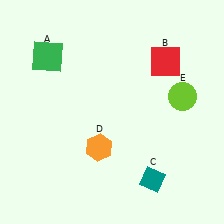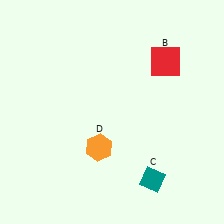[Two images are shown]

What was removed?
The lime circle (E), the green square (A) were removed in Image 2.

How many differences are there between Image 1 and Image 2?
There are 2 differences between the two images.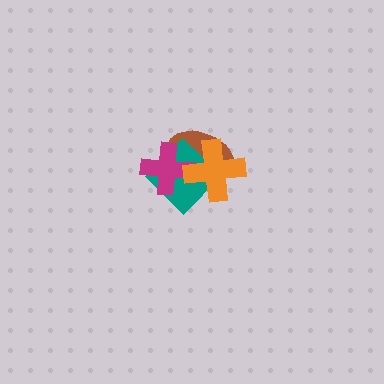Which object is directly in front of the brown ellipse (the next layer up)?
The teal diamond is directly in front of the brown ellipse.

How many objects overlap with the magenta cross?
3 objects overlap with the magenta cross.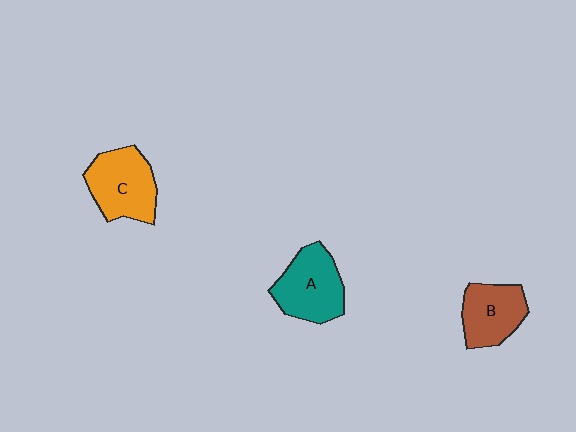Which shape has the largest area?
Shape C (orange).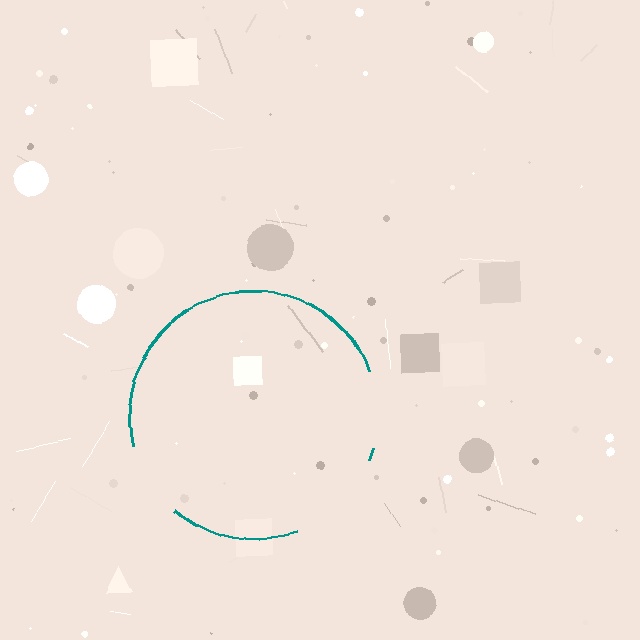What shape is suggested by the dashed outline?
The dashed outline suggests a circle.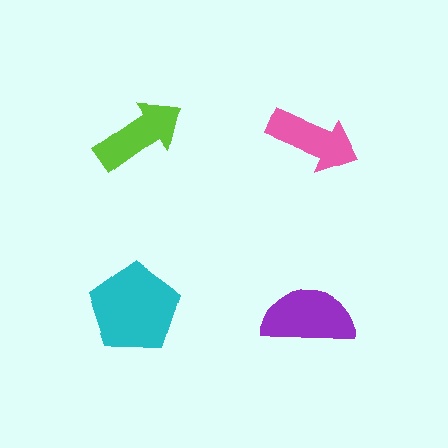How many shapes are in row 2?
2 shapes.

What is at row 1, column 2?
A pink arrow.